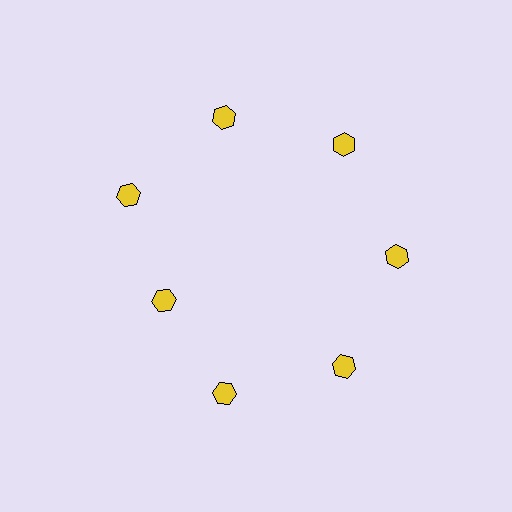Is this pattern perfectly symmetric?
No. The 7 yellow hexagons are arranged in a ring, but one element near the 8 o'clock position is pulled inward toward the center, breaking the 7-fold rotational symmetry.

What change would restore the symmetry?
The symmetry would be restored by moving it outward, back onto the ring so that all 7 hexagons sit at equal angles and equal distance from the center.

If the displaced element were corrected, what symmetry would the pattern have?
It would have 7-fold rotational symmetry — the pattern would map onto itself every 51 degrees.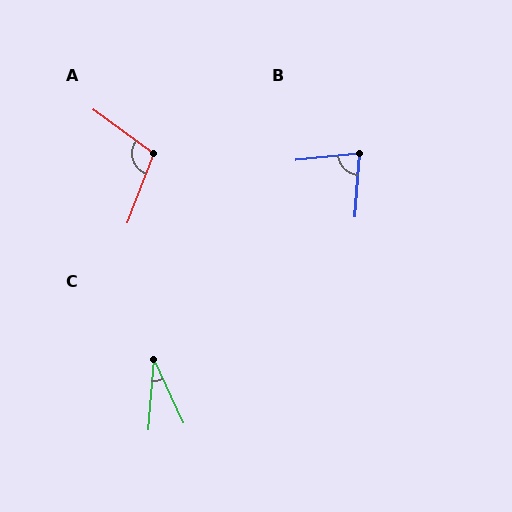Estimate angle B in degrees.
Approximately 80 degrees.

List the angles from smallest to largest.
C (30°), B (80°), A (106°).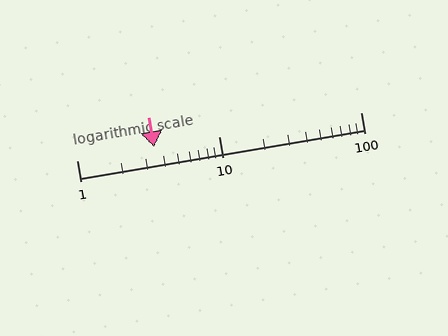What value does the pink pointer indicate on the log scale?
The pointer indicates approximately 3.5.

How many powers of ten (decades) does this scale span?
The scale spans 2 decades, from 1 to 100.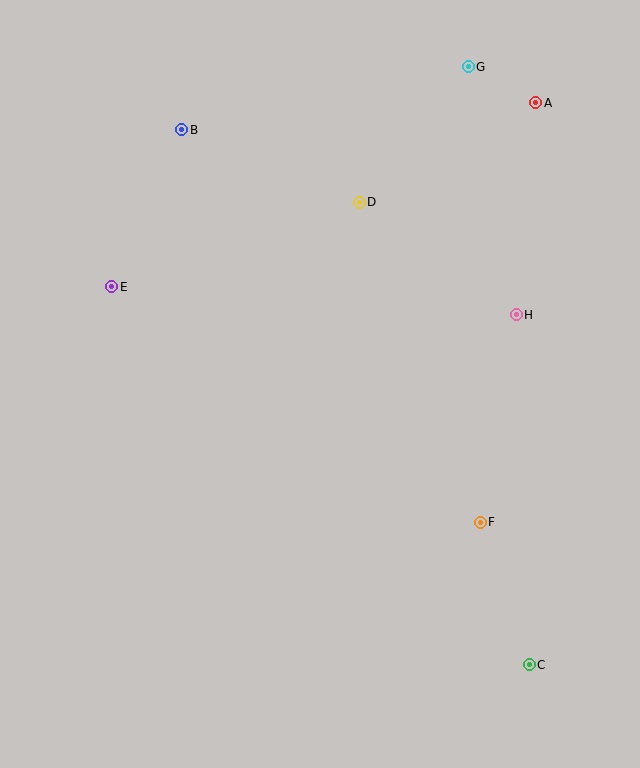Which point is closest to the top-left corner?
Point B is closest to the top-left corner.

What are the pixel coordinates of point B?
Point B is at (182, 130).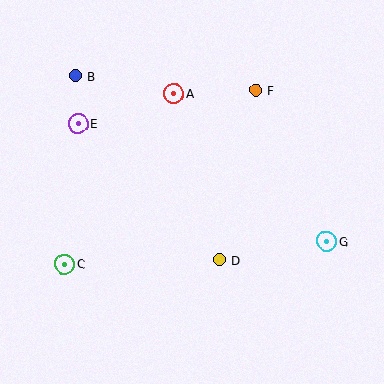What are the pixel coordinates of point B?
Point B is at (75, 76).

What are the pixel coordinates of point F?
Point F is at (256, 91).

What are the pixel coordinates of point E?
Point E is at (78, 123).